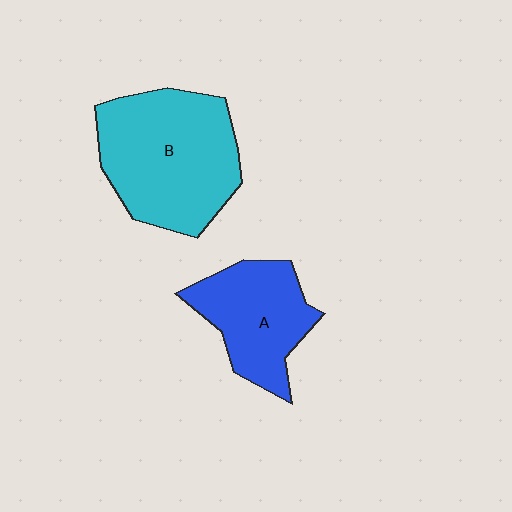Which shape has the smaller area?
Shape A (blue).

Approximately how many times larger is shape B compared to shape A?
Approximately 1.5 times.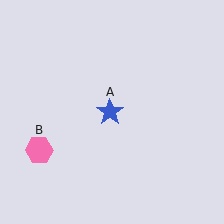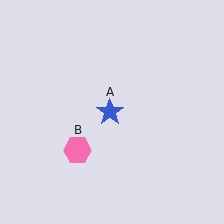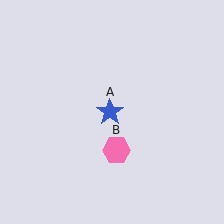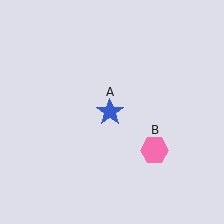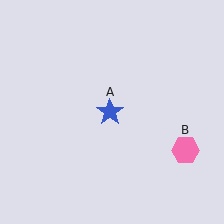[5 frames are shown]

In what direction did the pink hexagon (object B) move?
The pink hexagon (object B) moved right.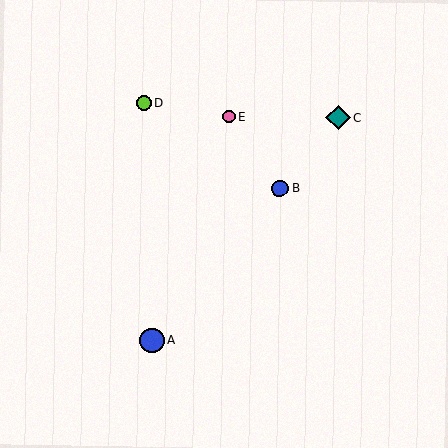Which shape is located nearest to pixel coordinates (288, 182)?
The blue circle (labeled B) at (280, 188) is nearest to that location.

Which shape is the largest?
The teal diamond (labeled C) is the largest.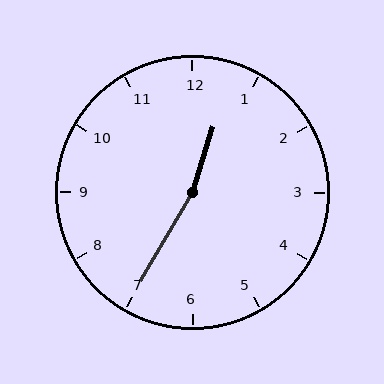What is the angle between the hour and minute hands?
Approximately 168 degrees.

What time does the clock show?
12:35.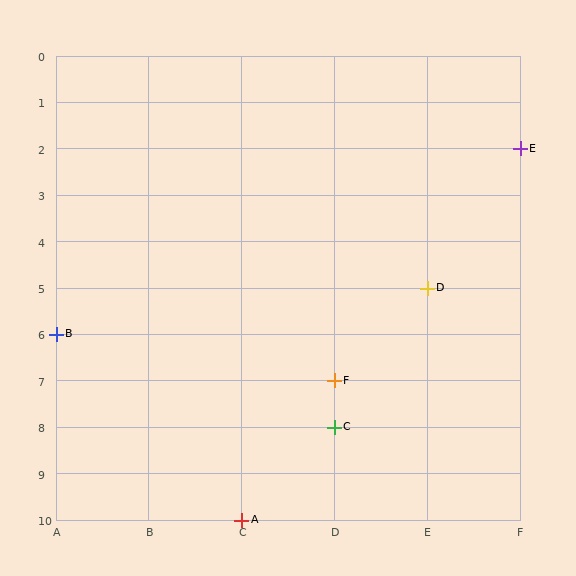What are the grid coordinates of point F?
Point F is at grid coordinates (D, 7).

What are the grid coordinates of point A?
Point A is at grid coordinates (C, 10).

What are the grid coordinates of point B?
Point B is at grid coordinates (A, 6).